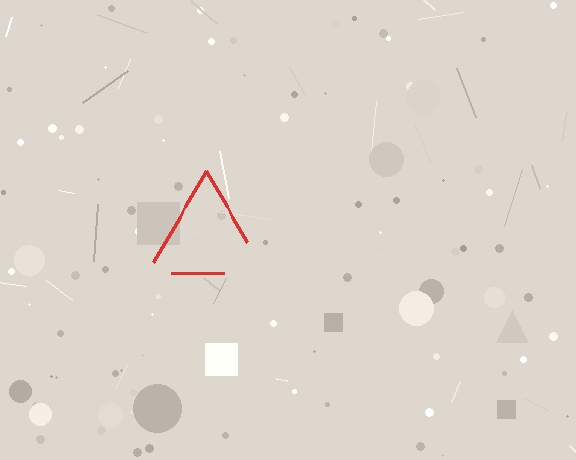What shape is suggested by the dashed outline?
The dashed outline suggests a triangle.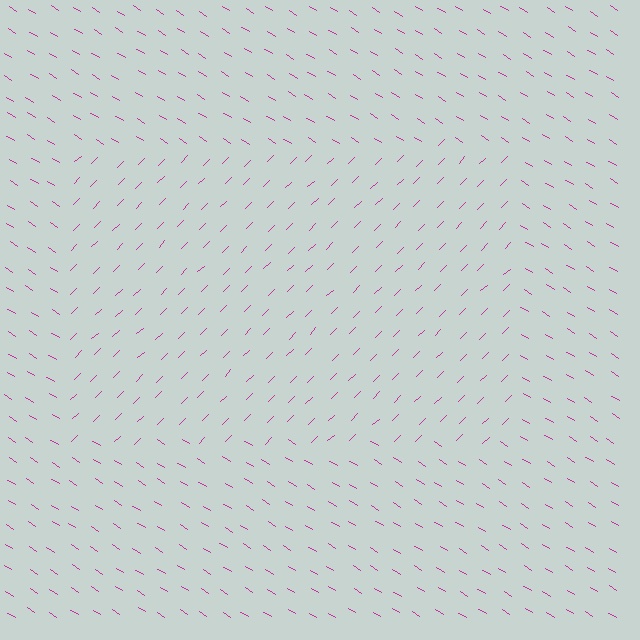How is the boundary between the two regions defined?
The boundary is defined purely by a change in line orientation (approximately 76 degrees difference). All lines are the same color and thickness.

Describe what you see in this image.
The image is filled with small magenta line segments. A rectangle region in the image has lines oriented differently from the surrounding lines, creating a visible texture boundary.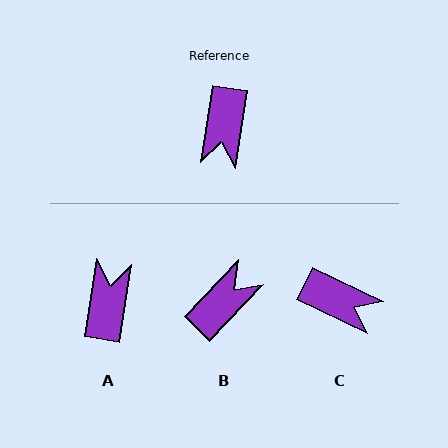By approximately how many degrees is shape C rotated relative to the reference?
Approximately 73 degrees counter-clockwise.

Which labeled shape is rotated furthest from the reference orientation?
A, about 179 degrees away.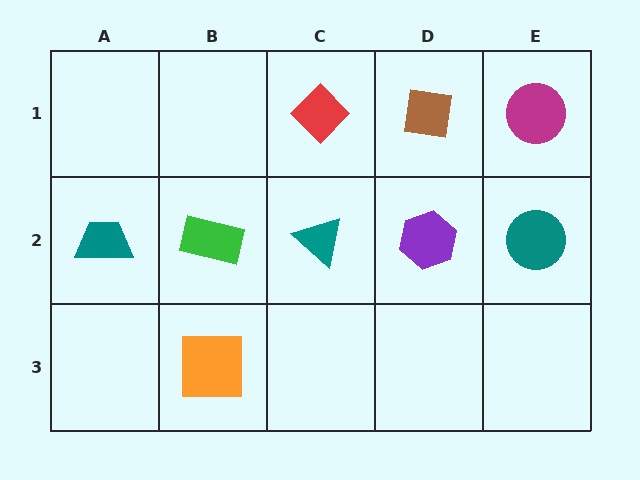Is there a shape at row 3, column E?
No, that cell is empty.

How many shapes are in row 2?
5 shapes.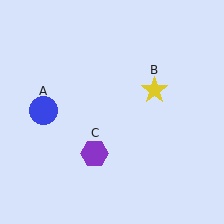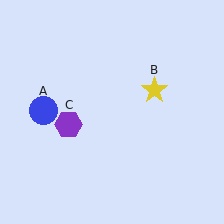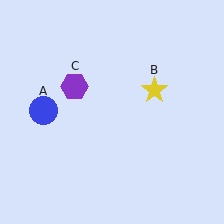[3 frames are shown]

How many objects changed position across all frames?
1 object changed position: purple hexagon (object C).